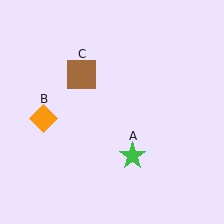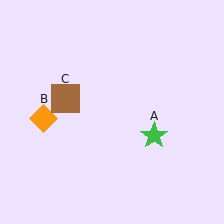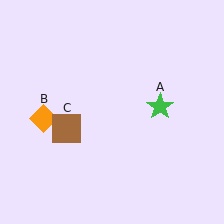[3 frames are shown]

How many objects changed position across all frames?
2 objects changed position: green star (object A), brown square (object C).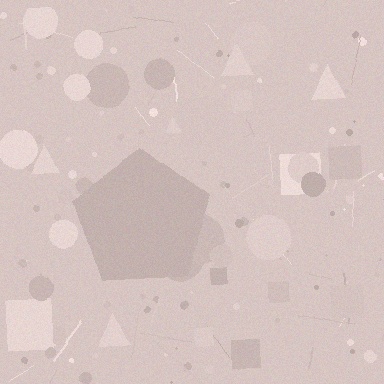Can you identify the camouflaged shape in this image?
The camouflaged shape is a pentagon.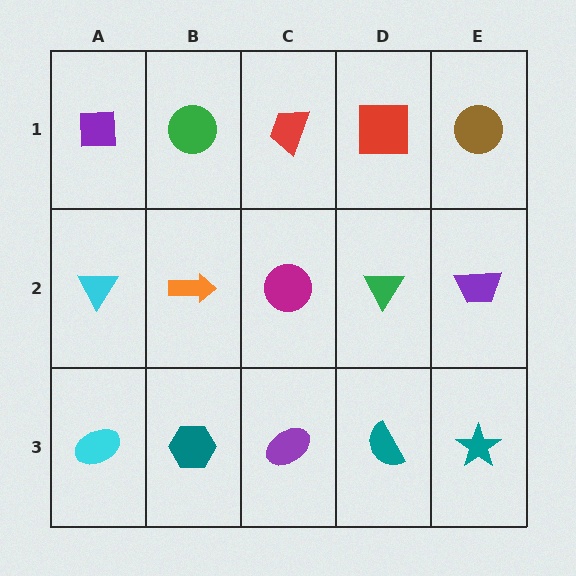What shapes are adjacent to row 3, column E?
A purple trapezoid (row 2, column E), a teal semicircle (row 3, column D).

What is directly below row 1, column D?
A green triangle.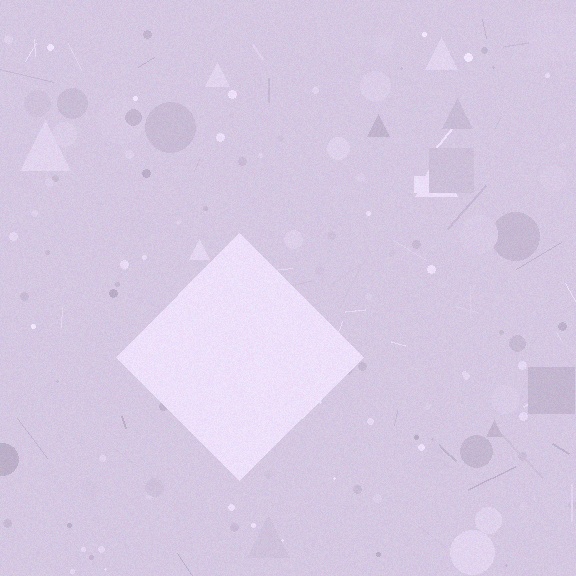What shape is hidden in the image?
A diamond is hidden in the image.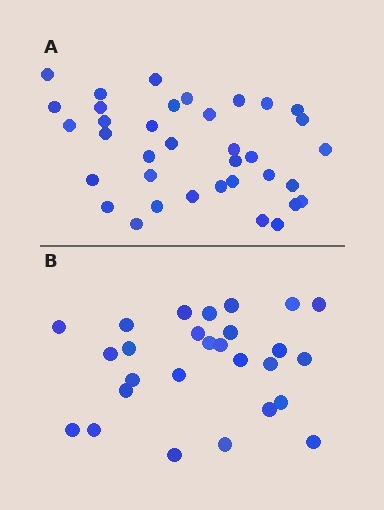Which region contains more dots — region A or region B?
Region A (the top region) has more dots.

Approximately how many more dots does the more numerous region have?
Region A has roughly 8 or so more dots than region B.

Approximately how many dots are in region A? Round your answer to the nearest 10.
About 40 dots. (The exact count is 36, which rounds to 40.)